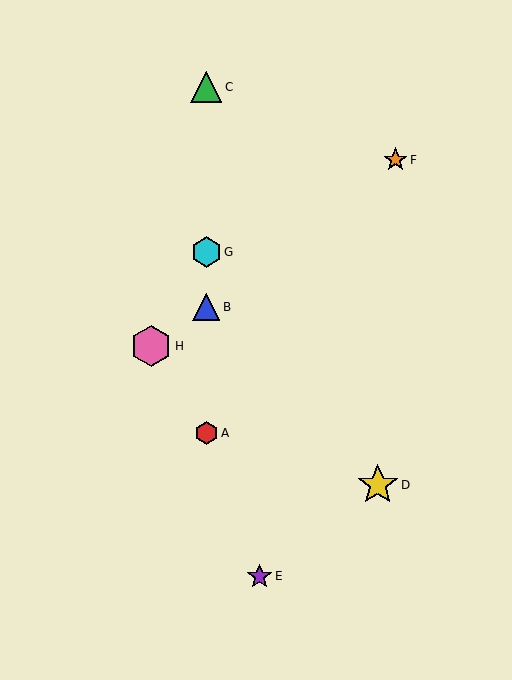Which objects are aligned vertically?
Objects A, B, C, G are aligned vertically.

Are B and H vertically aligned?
No, B is at x≈206 and H is at x≈151.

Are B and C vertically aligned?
Yes, both are at x≈206.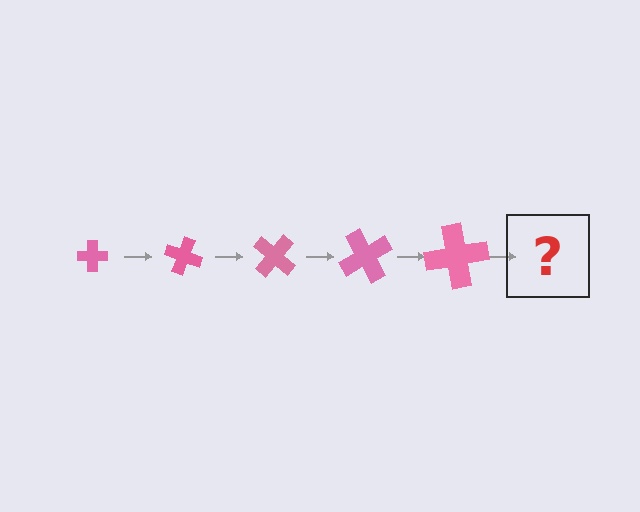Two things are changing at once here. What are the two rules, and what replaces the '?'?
The two rules are that the cross grows larger each step and it rotates 20 degrees each step. The '?' should be a cross, larger than the previous one and rotated 100 degrees from the start.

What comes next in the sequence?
The next element should be a cross, larger than the previous one and rotated 100 degrees from the start.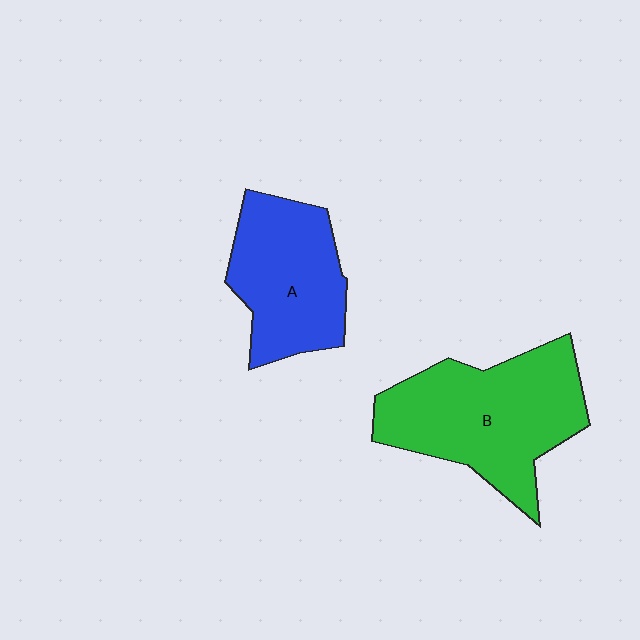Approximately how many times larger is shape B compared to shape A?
Approximately 1.4 times.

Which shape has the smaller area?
Shape A (blue).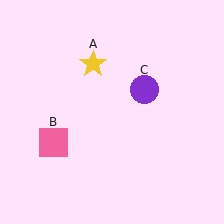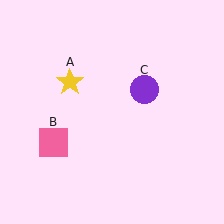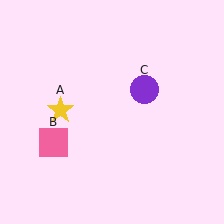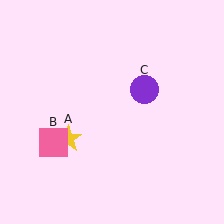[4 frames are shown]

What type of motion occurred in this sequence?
The yellow star (object A) rotated counterclockwise around the center of the scene.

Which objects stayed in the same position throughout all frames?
Pink square (object B) and purple circle (object C) remained stationary.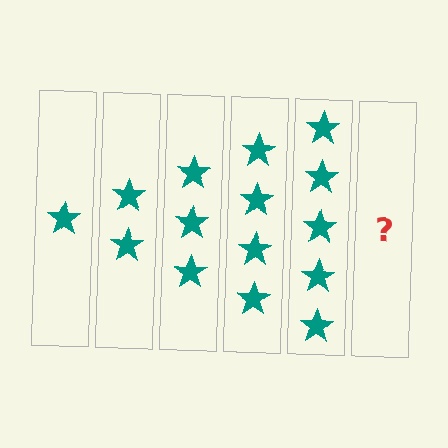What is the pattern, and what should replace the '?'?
The pattern is that each step adds one more star. The '?' should be 6 stars.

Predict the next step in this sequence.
The next step is 6 stars.